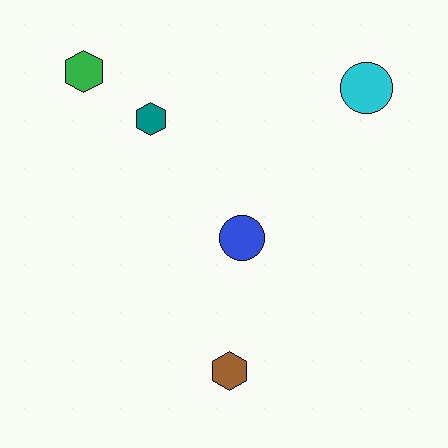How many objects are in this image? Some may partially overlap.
There are 5 objects.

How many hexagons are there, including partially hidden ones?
There are 3 hexagons.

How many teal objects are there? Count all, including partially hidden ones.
There is 1 teal object.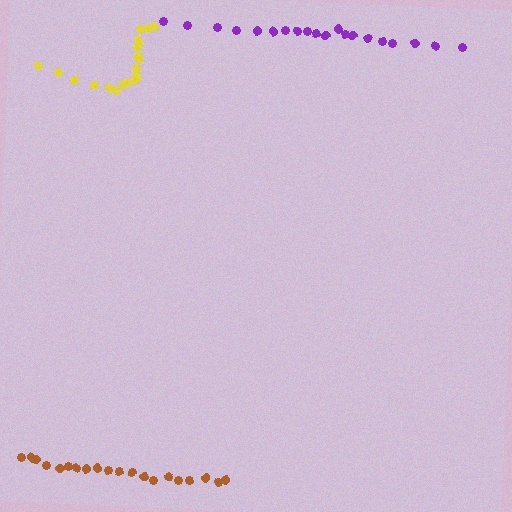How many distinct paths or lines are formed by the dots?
There are 3 distinct paths.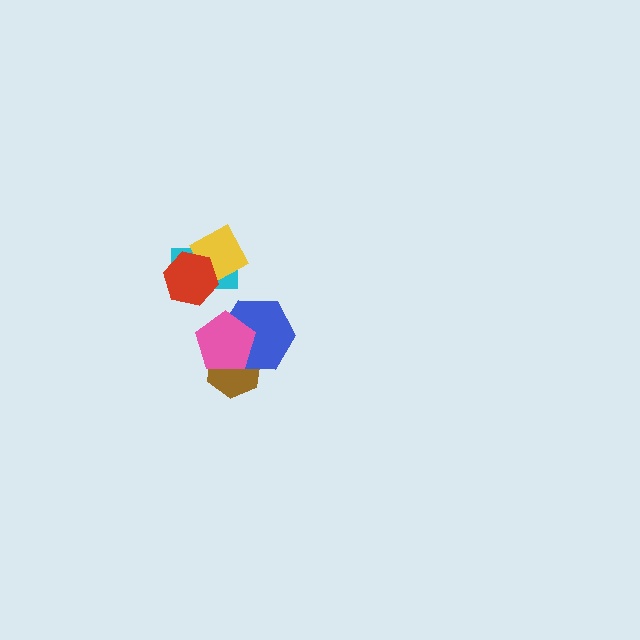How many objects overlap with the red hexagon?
2 objects overlap with the red hexagon.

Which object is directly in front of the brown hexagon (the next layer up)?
The blue hexagon is directly in front of the brown hexagon.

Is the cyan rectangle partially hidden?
Yes, it is partially covered by another shape.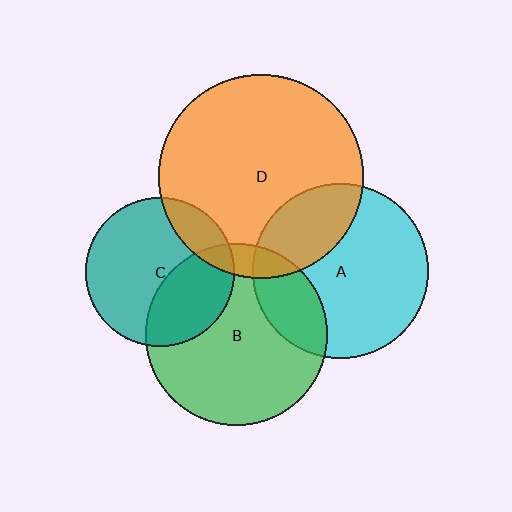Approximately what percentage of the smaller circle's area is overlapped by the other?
Approximately 25%.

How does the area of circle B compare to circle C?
Approximately 1.5 times.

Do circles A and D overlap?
Yes.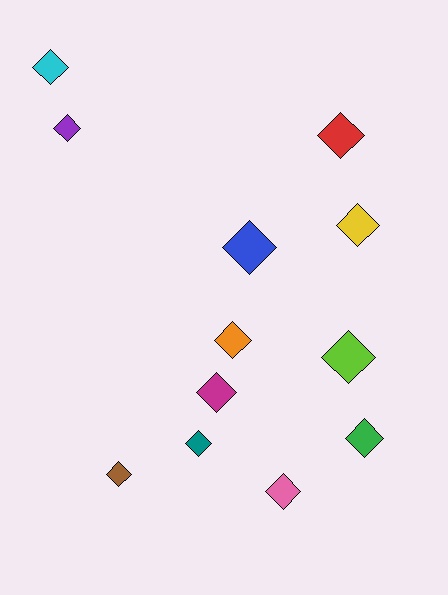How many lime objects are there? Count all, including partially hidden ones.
There is 1 lime object.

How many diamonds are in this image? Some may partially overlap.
There are 12 diamonds.